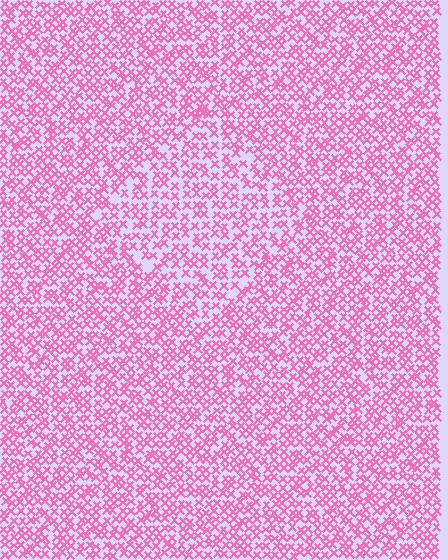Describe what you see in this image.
The image contains small pink elements arranged at two different densities. A diamond-shaped region is visible where the elements are less densely packed than the surrounding area.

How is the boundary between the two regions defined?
The boundary is defined by a change in element density (approximately 1.4x ratio). All elements are the same color, size, and shape.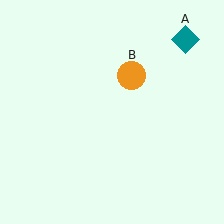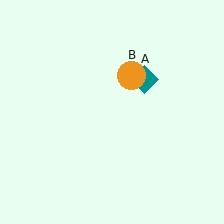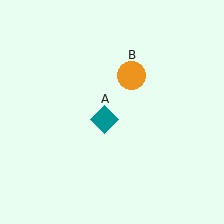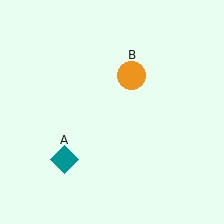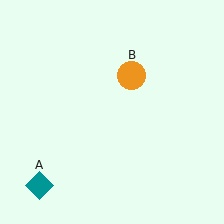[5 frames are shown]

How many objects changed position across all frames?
1 object changed position: teal diamond (object A).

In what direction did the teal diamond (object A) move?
The teal diamond (object A) moved down and to the left.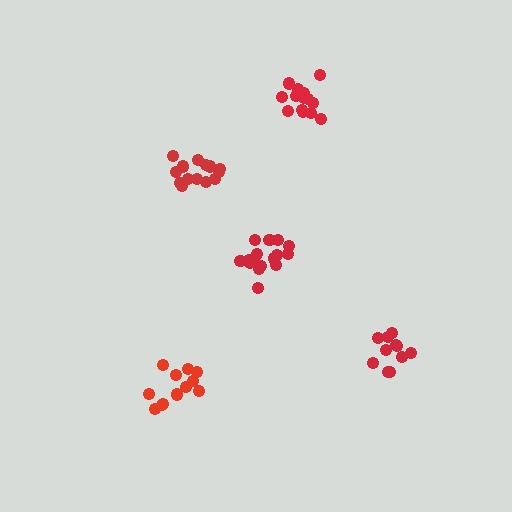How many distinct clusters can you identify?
There are 5 distinct clusters.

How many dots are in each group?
Group 1: 16 dots, Group 2: 14 dots, Group 3: 16 dots, Group 4: 11 dots, Group 5: 12 dots (69 total).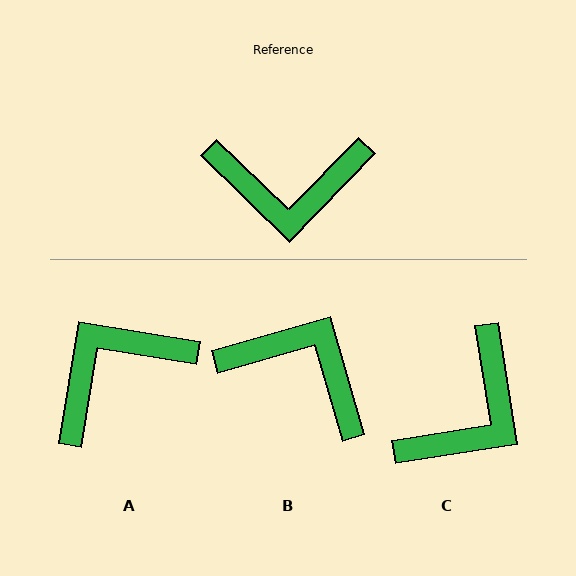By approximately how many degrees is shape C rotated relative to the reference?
Approximately 53 degrees counter-clockwise.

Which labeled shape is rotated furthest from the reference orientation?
B, about 150 degrees away.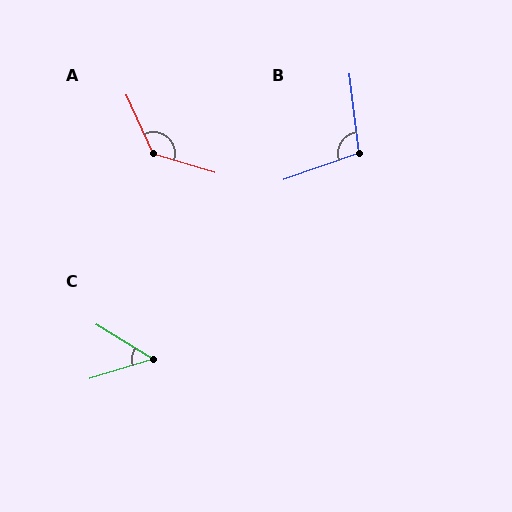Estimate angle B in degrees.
Approximately 102 degrees.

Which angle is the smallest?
C, at approximately 48 degrees.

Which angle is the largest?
A, at approximately 131 degrees.